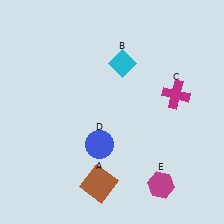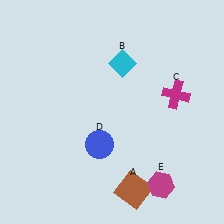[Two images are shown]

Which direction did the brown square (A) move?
The brown square (A) moved right.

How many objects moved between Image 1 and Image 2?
1 object moved between the two images.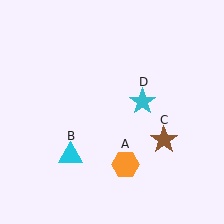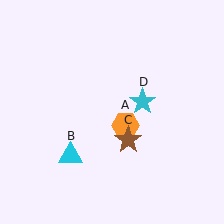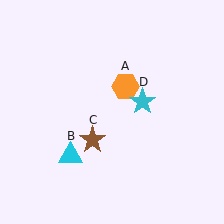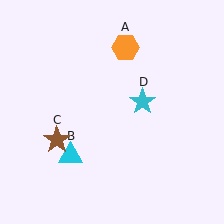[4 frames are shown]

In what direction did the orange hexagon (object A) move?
The orange hexagon (object A) moved up.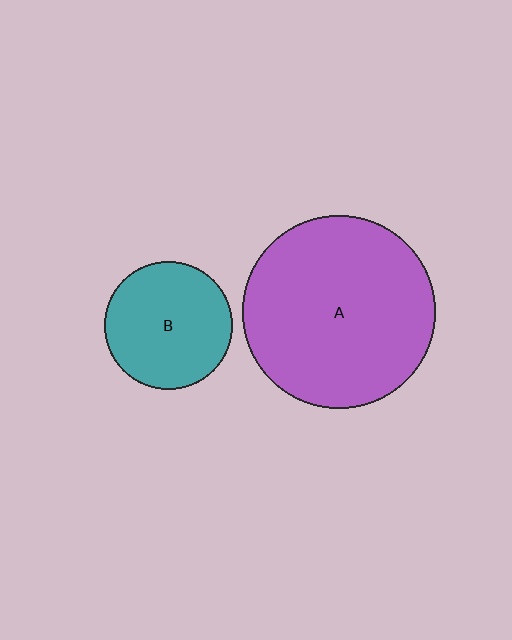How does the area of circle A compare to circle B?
Approximately 2.2 times.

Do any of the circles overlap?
No, none of the circles overlap.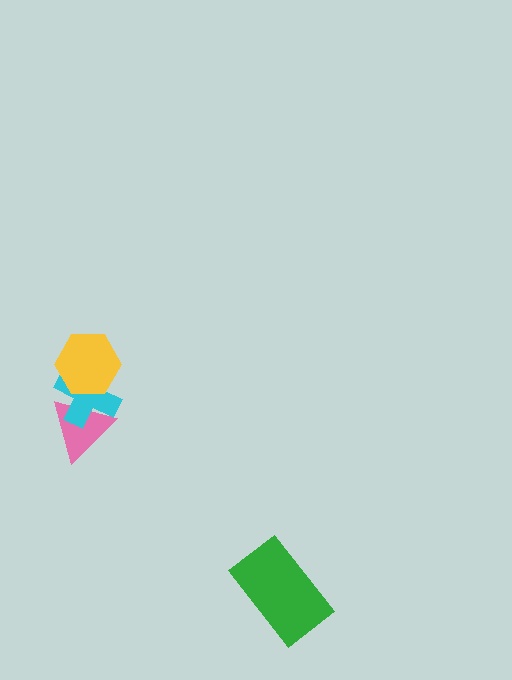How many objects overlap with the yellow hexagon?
1 object overlaps with the yellow hexagon.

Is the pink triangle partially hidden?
Yes, it is partially covered by another shape.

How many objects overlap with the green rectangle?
0 objects overlap with the green rectangle.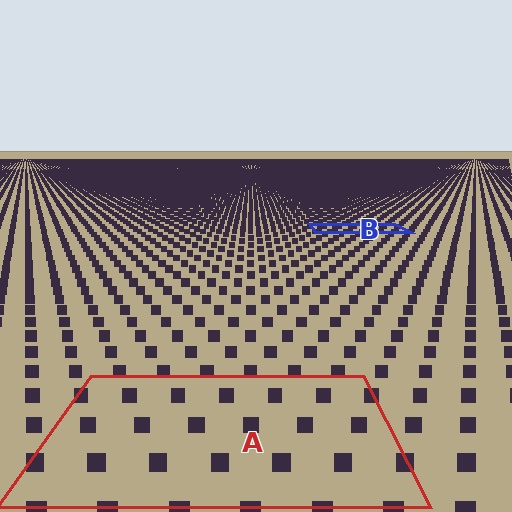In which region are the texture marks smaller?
The texture marks are smaller in region B, because it is farther away.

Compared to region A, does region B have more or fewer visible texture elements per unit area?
Region B has more texture elements per unit area — they are packed more densely because it is farther away.